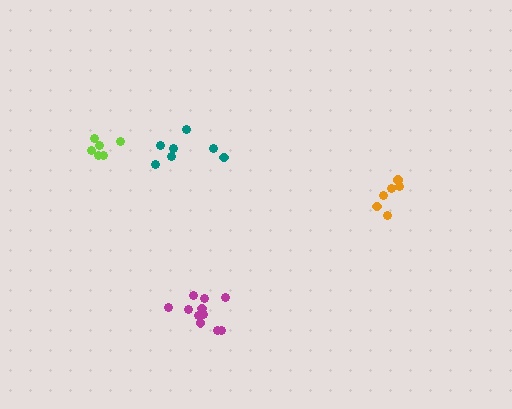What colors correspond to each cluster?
The clusters are colored: lime, magenta, orange, teal.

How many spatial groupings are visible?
There are 4 spatial groupings.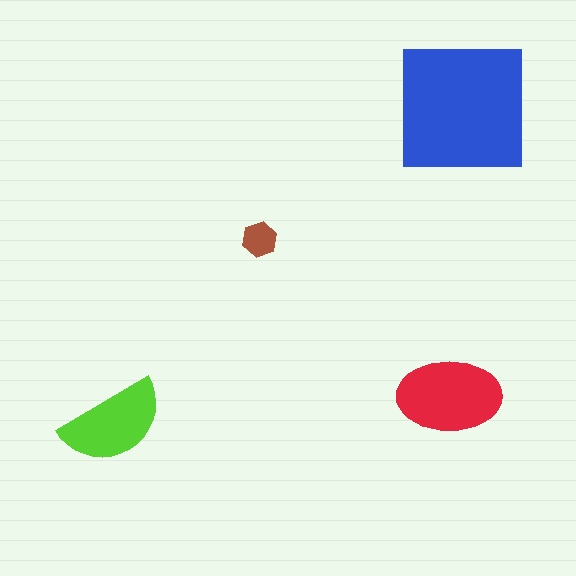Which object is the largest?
The blue square.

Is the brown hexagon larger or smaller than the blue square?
Smaller.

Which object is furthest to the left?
The lime semicircle is leftmost.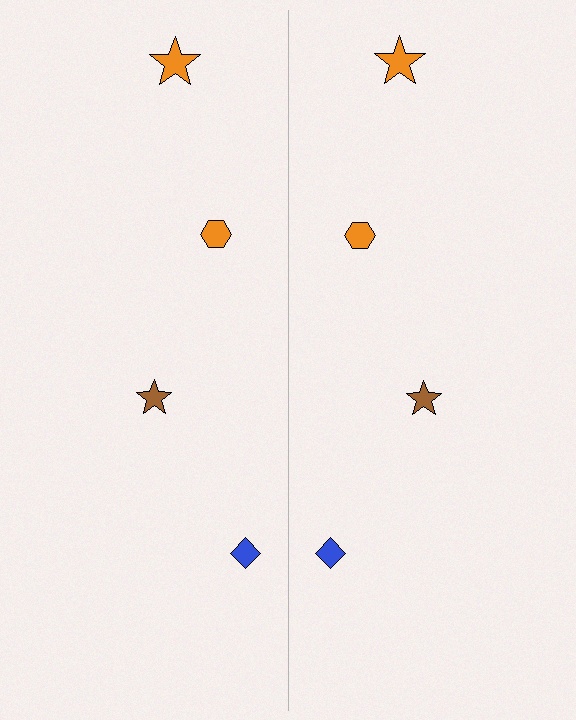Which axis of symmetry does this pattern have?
The pattern has a vertical axis of symmetry running through the center of the image.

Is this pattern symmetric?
Yes, this pattern has bilateral (reflection) symmetry.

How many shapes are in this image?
There are 8 shapes in this image.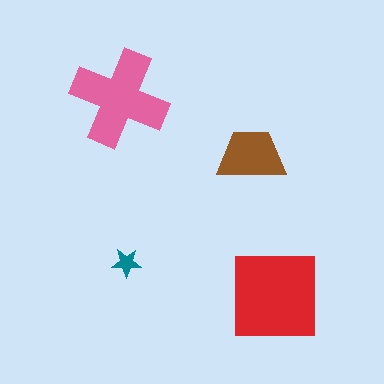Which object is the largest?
The red square.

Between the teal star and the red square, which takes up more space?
The red square.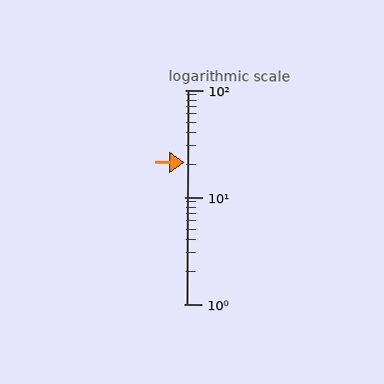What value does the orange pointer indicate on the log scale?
The pointer indicates approximately 21.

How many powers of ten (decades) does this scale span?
The scale spans 2 decades, from 1 to 100.